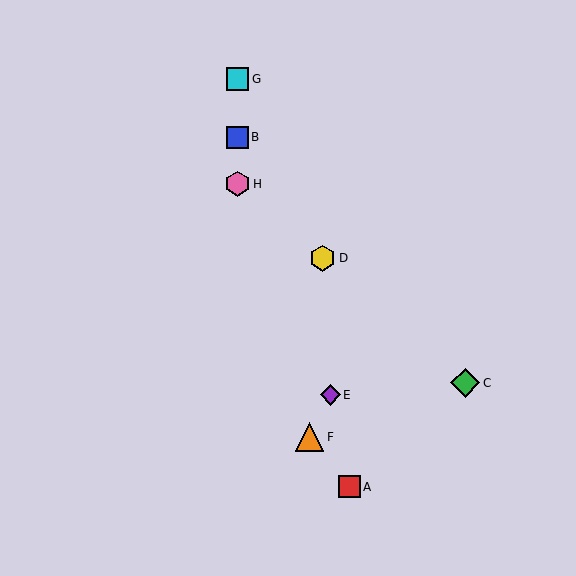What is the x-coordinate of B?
Object B is at x≈238.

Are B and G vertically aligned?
Yes, both are at x≈238.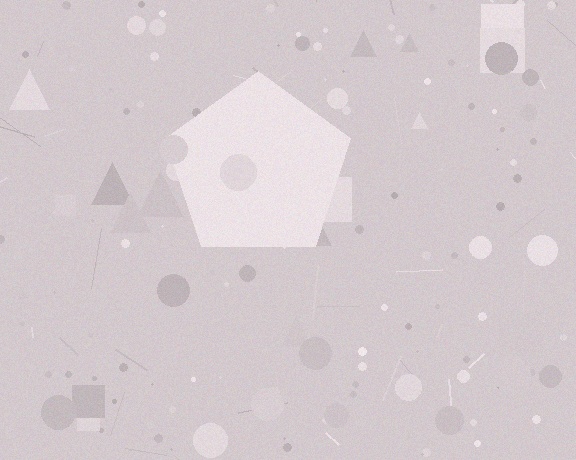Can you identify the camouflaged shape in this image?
The camouflaged shape is a pentagon.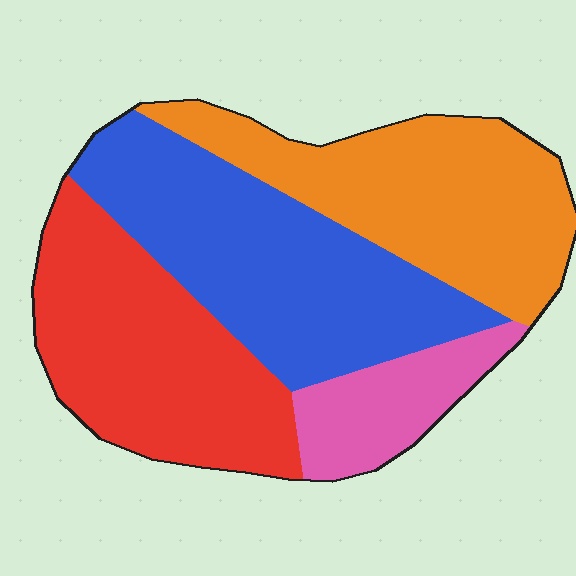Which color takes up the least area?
Pink, at roughly 10%.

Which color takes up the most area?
Blue, at roughly 30%.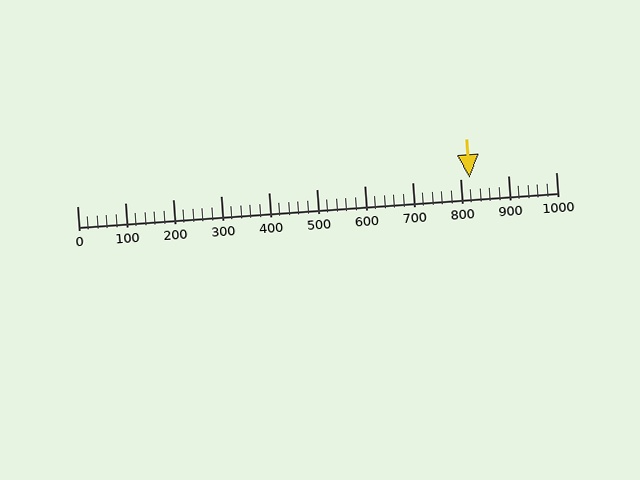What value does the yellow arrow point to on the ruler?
The yellow arrow points to approximately 820.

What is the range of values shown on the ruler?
The ruler shows values from 0 to 1000.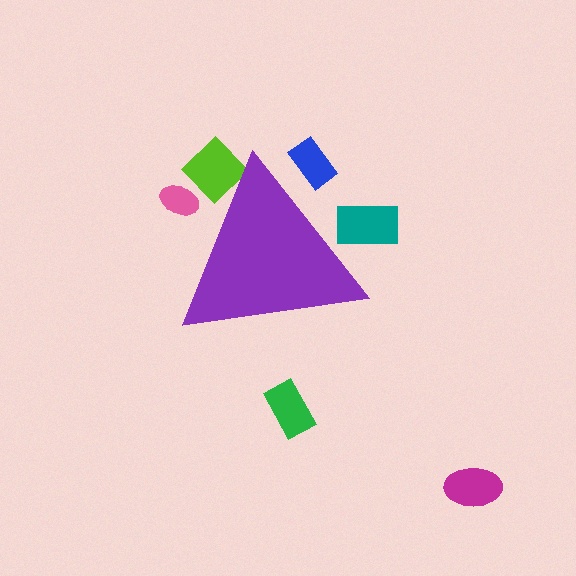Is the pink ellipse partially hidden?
Yes, the pink ellipse is partially hidden behind the purple triangle.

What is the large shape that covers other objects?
A purple triangle.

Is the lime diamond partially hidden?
Yes, the lime diamond is partially hidden behind the purple triangle.